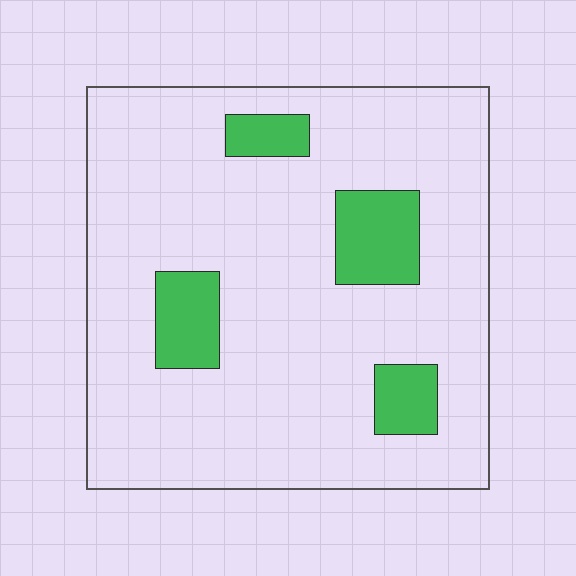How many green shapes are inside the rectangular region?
4.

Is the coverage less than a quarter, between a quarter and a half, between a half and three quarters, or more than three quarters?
Less than a quarter.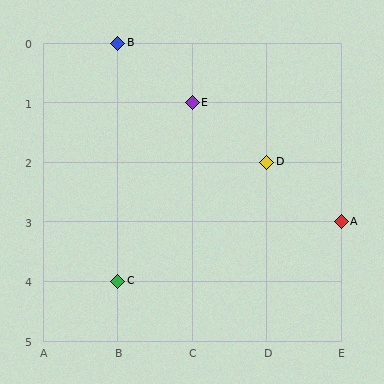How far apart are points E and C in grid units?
Points E and C are 1 column and 3 rows apart (about 3.2 grid units diagonally).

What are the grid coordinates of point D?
Point D is at grid coordinates (D, 2).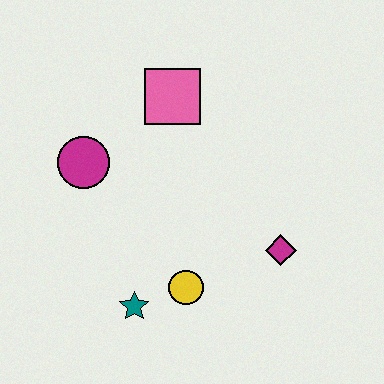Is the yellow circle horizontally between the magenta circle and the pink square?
No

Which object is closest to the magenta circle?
The pink square is closest to the magenta circle.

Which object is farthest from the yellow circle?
The pink square is farthest from the yellow circle.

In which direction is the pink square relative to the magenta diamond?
The pink square is above the magenta diamond.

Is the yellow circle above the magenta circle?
No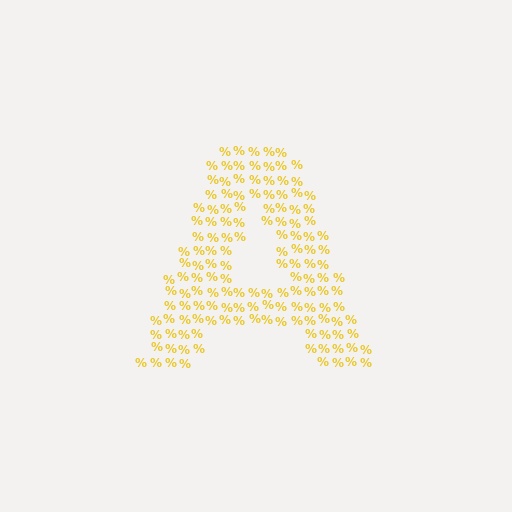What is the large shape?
The large shape is the letter A.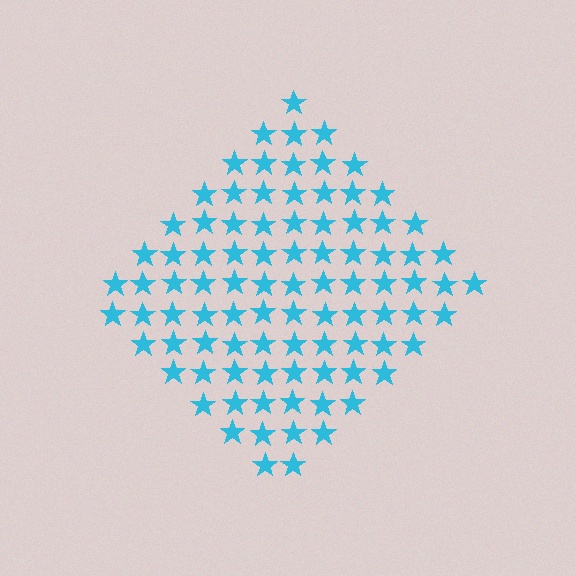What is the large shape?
The large shape is a diamond.